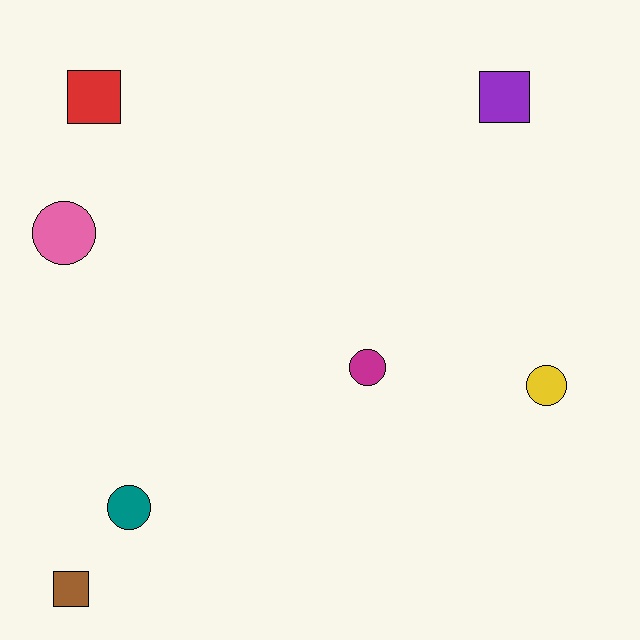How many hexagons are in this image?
There are no hexagons.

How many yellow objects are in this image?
There is 1 yellow object.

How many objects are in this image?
There are 7 objects.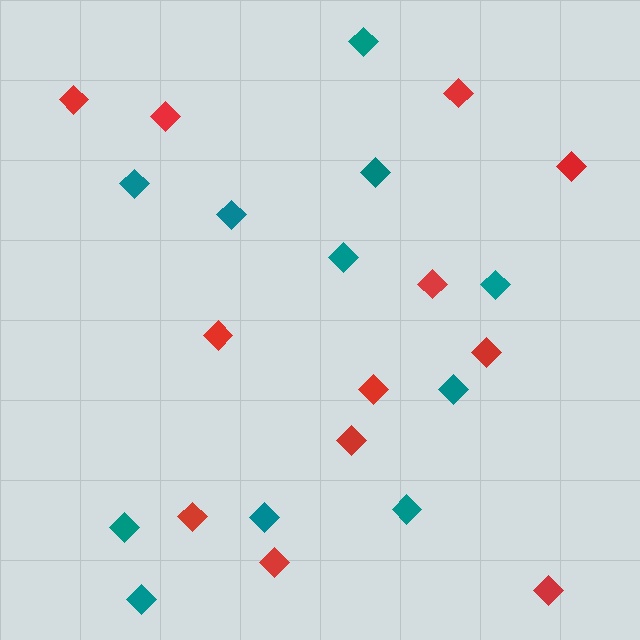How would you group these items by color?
There are 2 groups: one group of red diamonds (12) and one group of teal diamonds (11).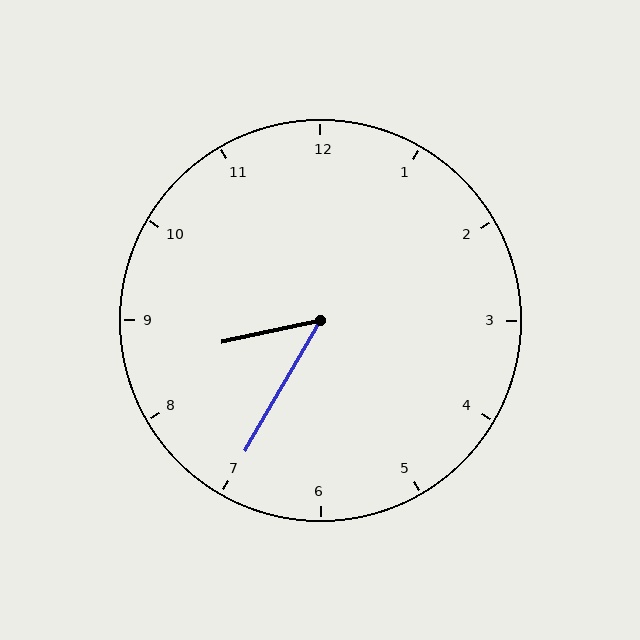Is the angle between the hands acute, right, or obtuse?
It is acute.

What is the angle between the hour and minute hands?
Approximately 48 degrees.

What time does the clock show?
8:35.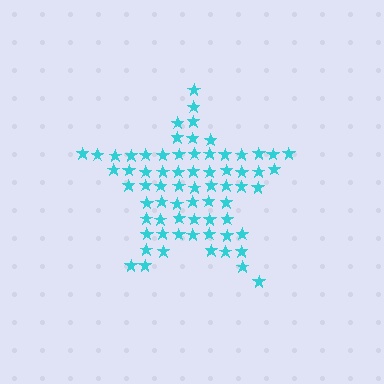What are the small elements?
The small elements are stars.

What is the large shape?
The large shape is a star.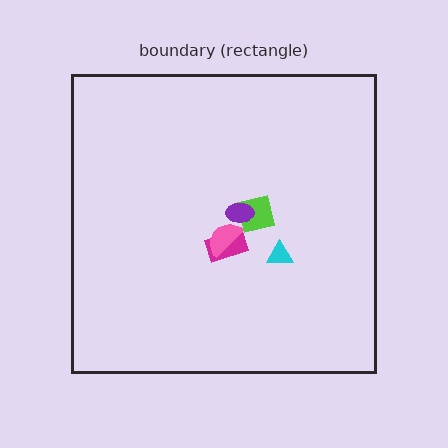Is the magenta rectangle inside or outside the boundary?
Inside.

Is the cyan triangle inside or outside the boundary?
Inside.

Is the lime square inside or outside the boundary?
Inside.